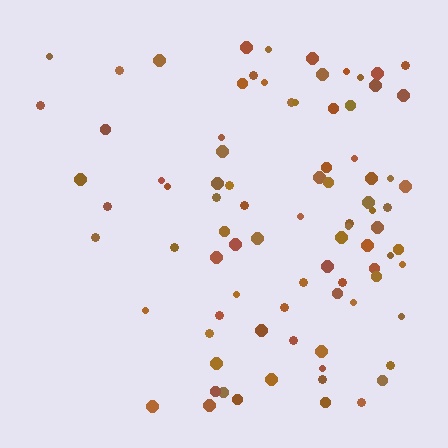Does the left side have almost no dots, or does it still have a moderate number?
Still a moderate number, just noticeably fewer than the right.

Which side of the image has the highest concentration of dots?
The right.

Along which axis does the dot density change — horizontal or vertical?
Horizontal.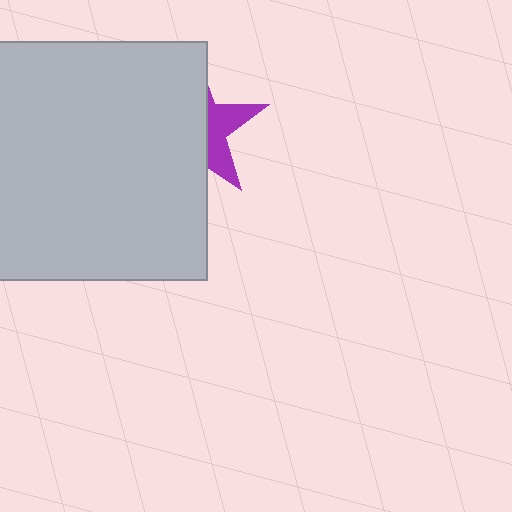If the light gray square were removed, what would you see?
You would see the complete purple star.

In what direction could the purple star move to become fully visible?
The purple star could move right. That would shift it out from behind the light gray square entirely.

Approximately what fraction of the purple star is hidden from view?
Roughly 65% of the purple star is hidden behind the light gray square.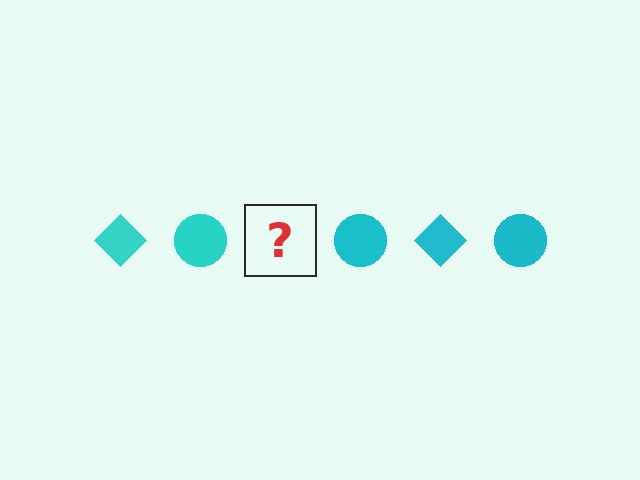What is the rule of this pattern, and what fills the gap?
The rule is that the pattern cycles through diamond, circle shapes in cyan. The gap should be filled with a cyan diamond.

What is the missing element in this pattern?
The missing element is a cyan diamond.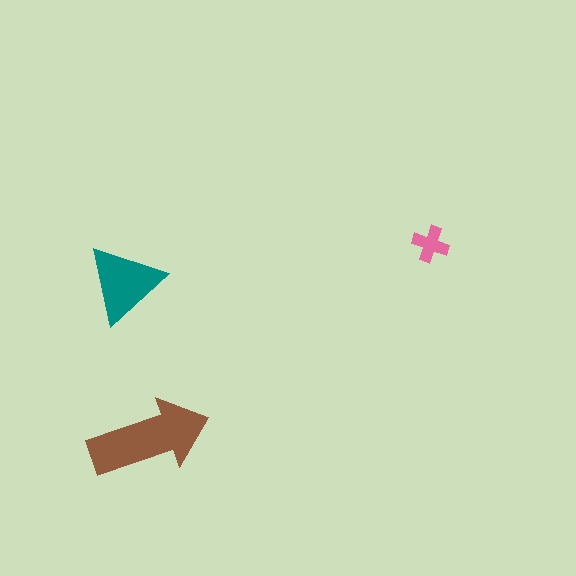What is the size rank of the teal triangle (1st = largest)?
2nd.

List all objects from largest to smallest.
The brown arrow, the teal triangle, the pink cross.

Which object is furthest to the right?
The pink cross is rightmost.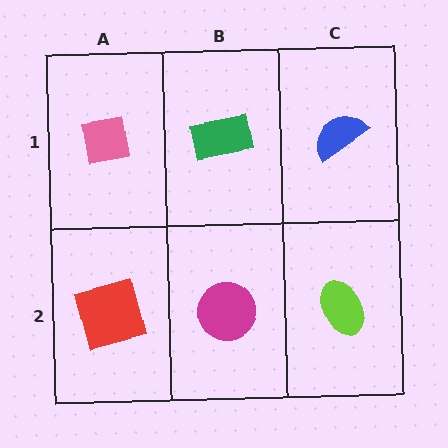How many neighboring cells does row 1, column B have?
3.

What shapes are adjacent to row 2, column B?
A green rectangle (row 1, column B), a red square (row 2, column A), a lime ellipse (row 2, column C).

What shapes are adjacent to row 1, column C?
A lime ellipse (row 2, column C), a green rectangle (row 1, column B).